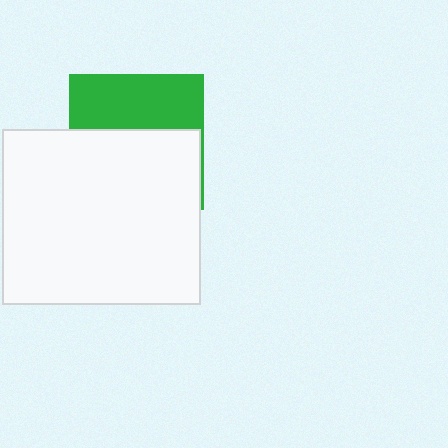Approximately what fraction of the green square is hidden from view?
Roughly 58% of the green square is hidden behind the white rectangle.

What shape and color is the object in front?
The object in front is a white rectangle.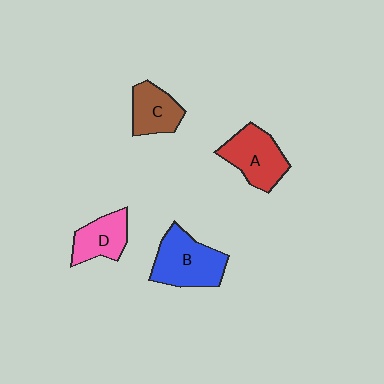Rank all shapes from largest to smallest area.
From largest to smallest: B (blue), A (red), D (pink), C (brown).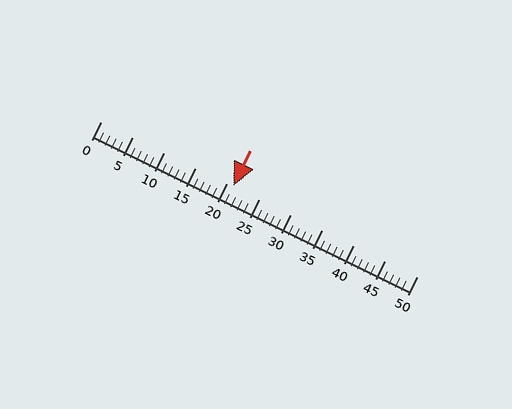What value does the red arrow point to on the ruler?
The red arrow points to approximately 21.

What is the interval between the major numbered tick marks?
The major tick marks are spaced 5 units apart.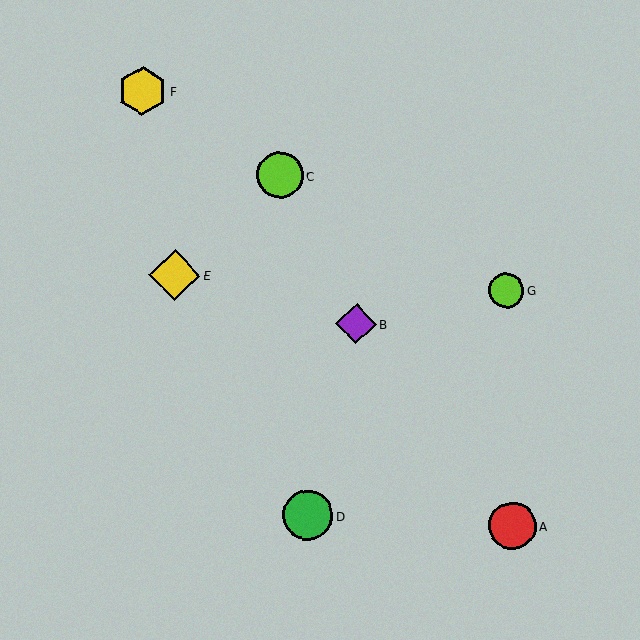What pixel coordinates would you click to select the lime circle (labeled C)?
Click at (280, 175) to select the lime circle C.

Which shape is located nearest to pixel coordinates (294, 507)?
The green circle (labeled D) at (308, 516) is nearest to that location.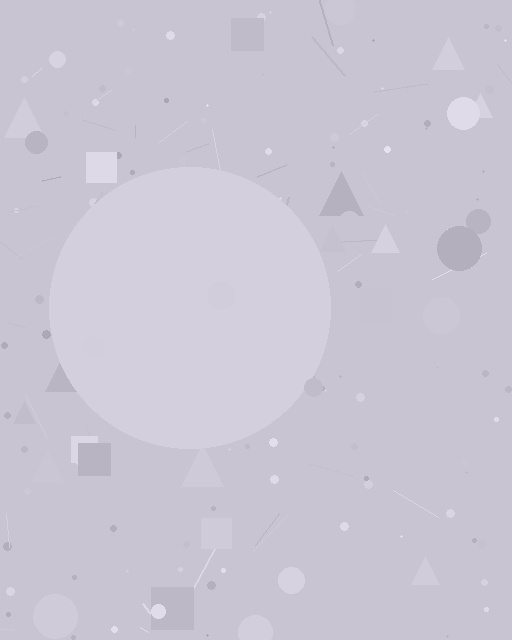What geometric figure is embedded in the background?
A circle is embedded in the background.